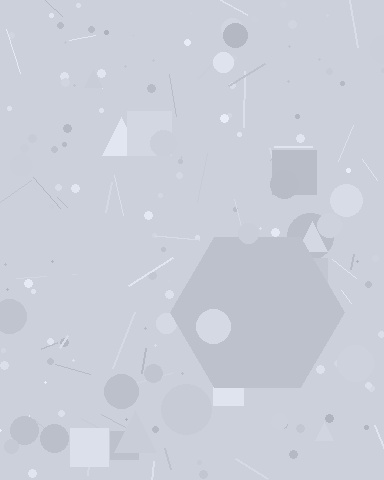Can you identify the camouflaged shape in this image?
The camouflaged shape is a hexagon.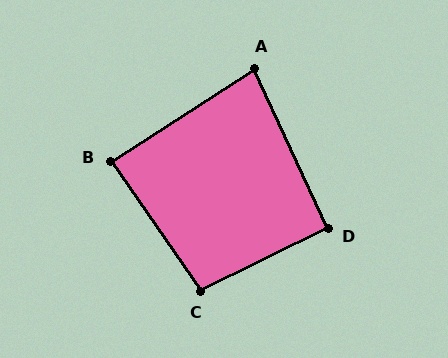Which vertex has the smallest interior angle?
A, at approximately 82 degrees.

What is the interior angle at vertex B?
Approximately 88 degrees (approximately right).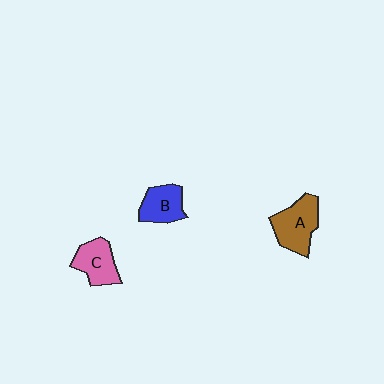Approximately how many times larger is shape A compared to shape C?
Approximately 1.3 times.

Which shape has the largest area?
Shape A (brown).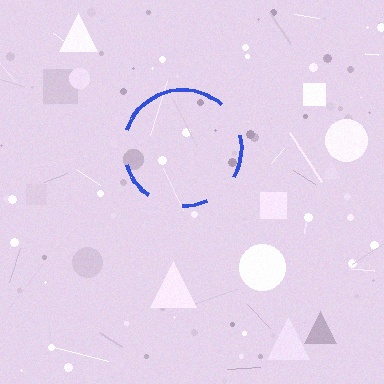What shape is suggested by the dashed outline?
The dashed outline suggests a circle.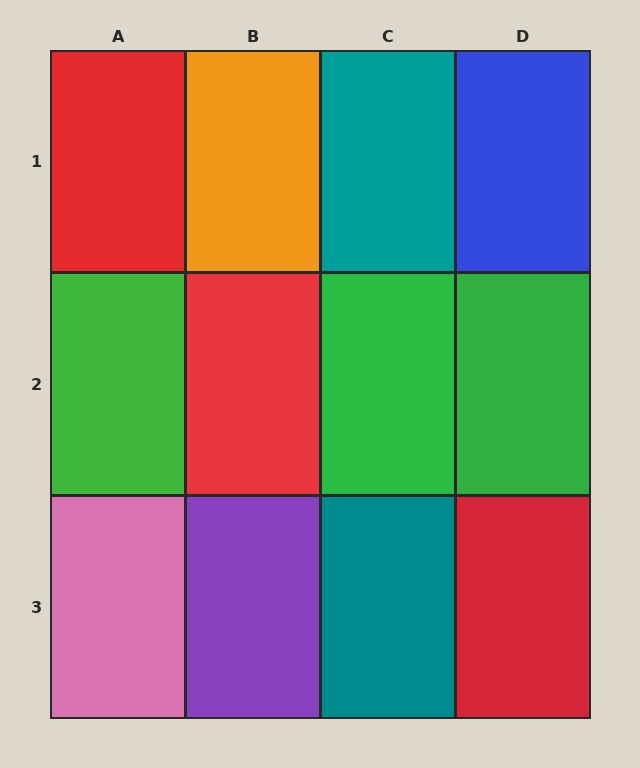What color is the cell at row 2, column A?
Green.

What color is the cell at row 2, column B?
Red.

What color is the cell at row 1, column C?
Teal.